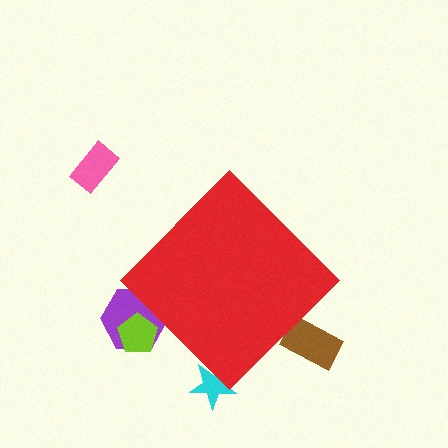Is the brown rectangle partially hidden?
Yes, the brown rectangle is partially hidden behind the red diamond.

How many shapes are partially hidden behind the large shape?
4 shapes are partially hidden.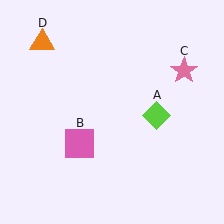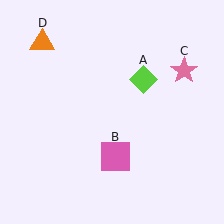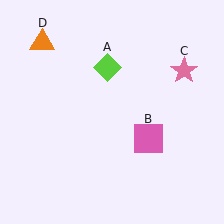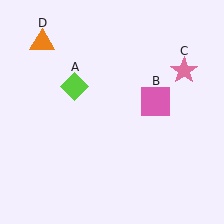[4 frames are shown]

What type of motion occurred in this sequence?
The lime diamond (object A), pink square (object B) rotated counterclockwise around the center of the scene.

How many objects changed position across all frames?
2 objects changed position: lime diamond (object A), pink square (object B).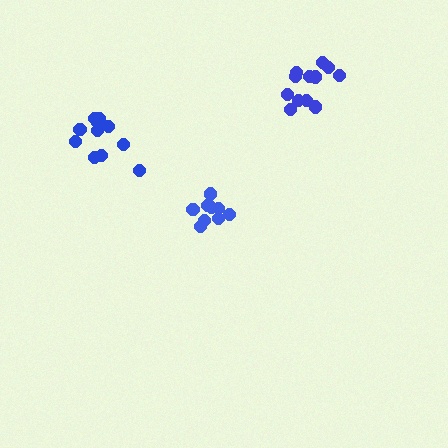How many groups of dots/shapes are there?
There are 3 groups.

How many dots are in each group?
Group 1: 11 dots, Group 2: 12 dots, Group 3: 9 dots (32 total).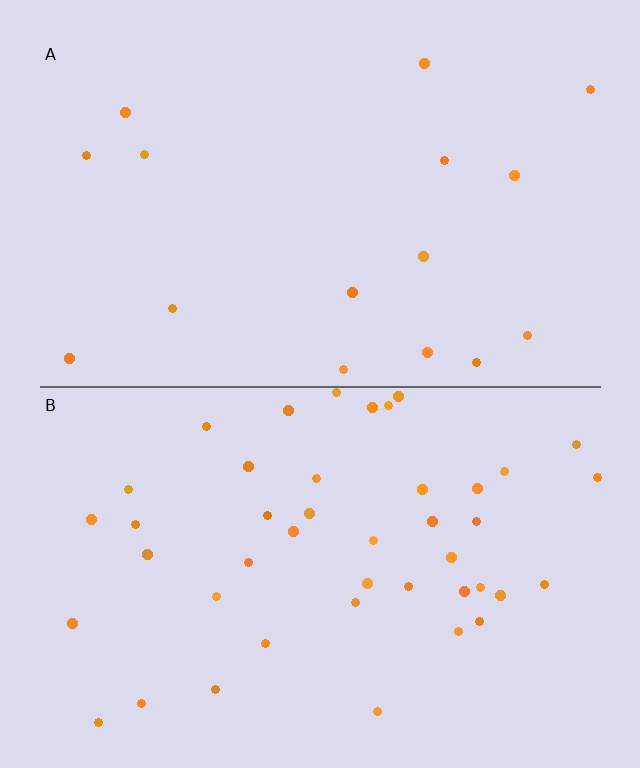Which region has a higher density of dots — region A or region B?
B (the bottom).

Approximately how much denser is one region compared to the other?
Approximately 2.8× — region B over region A.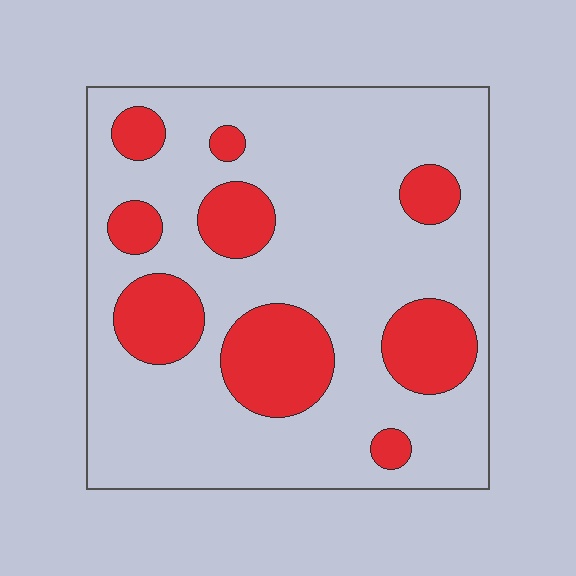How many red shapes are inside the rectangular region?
9.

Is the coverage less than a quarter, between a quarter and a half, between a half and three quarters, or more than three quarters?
Less than a quarter.